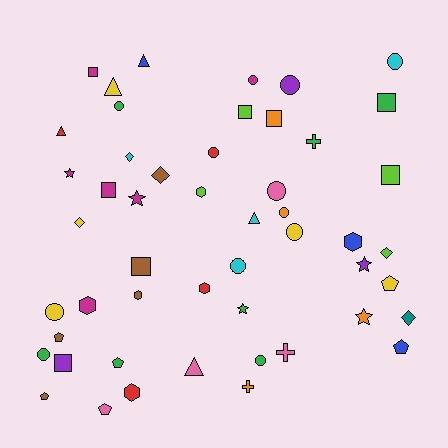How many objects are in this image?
There are 50 objects.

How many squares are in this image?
There are 8 squares.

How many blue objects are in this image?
There are 3 blue objects.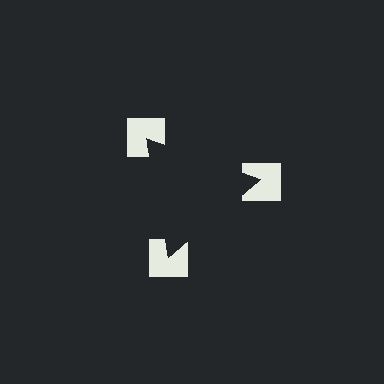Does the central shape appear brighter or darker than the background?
It typically appears slightly darker than the background, even though no actual brightness change is drawn.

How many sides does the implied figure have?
3 sides.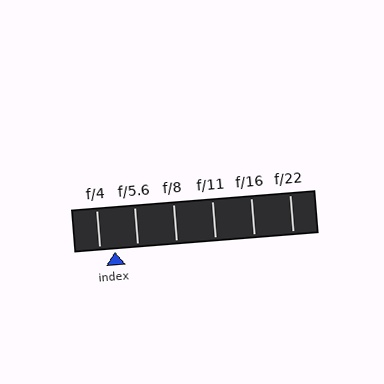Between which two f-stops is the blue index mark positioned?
The index mark is between f/4 and f/5.6.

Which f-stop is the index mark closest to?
The index mark is closest to f/4.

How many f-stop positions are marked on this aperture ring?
There are 6 f-stop positions marked.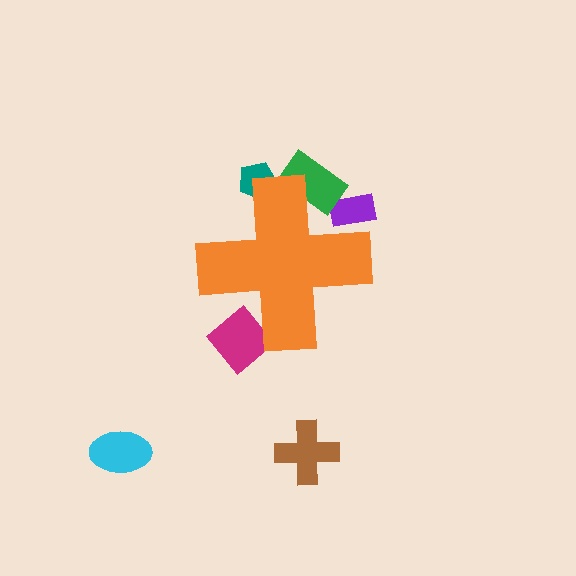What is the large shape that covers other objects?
An orange cross.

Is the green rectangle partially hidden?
Yes, the green rectangle is partially hidden behind the orange cross.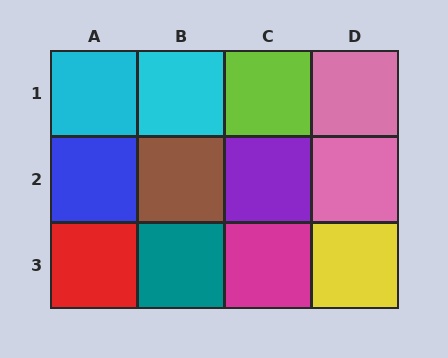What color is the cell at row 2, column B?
Brown.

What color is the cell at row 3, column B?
Teal.